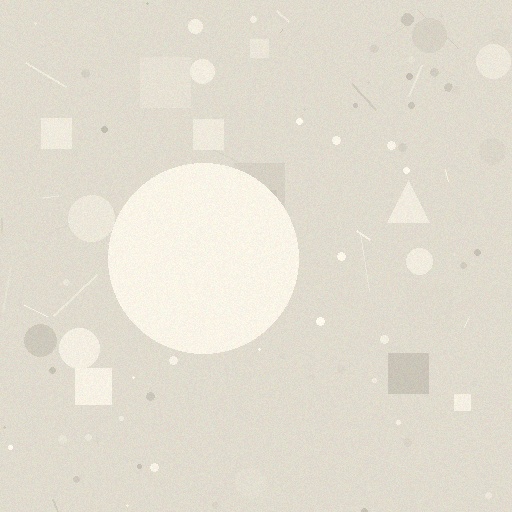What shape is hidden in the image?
A circle is hidden in the image.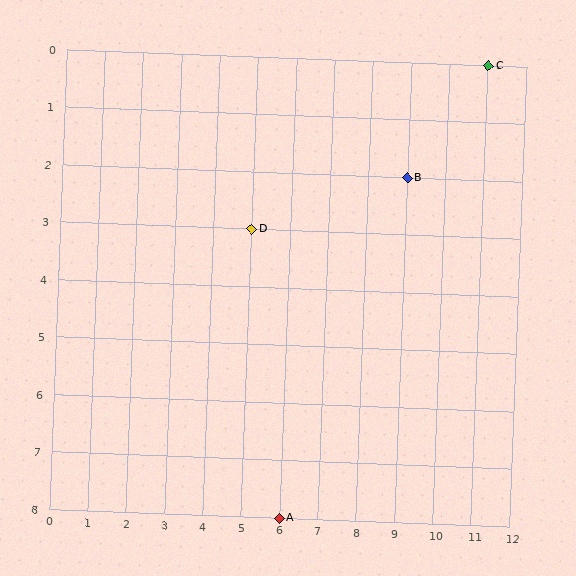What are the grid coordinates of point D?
Point D is at grid coordinates (5, 3).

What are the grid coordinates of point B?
Point B is at grid coordinates (9, 2).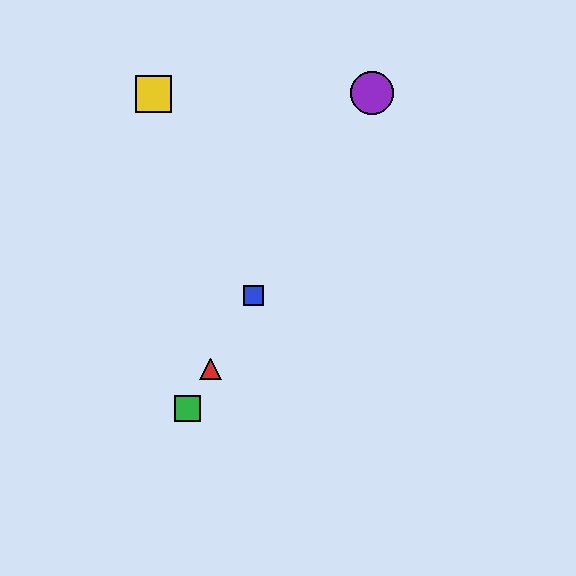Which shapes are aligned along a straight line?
The red triangle, the blue square, the green square, the purple circle are aligned along a straight line.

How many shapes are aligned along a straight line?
4 shapes (the red triangle, the blue square, the green square, the purple circle) are aligned along a straight line.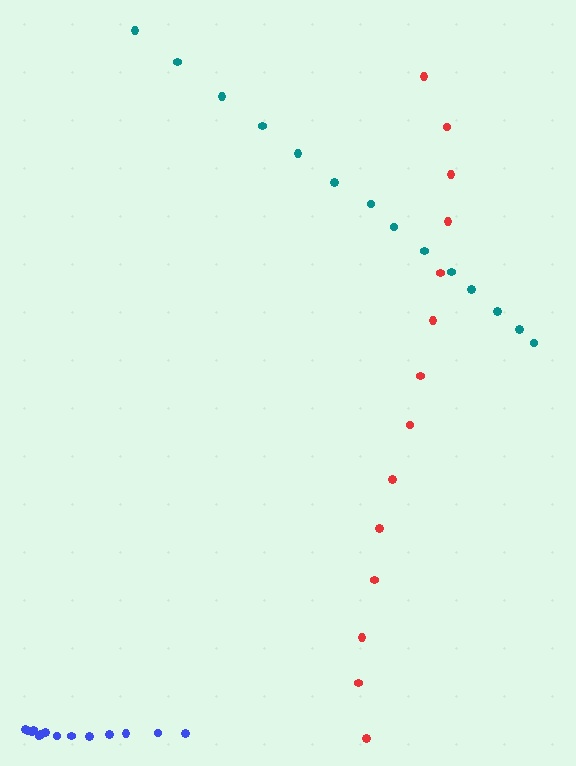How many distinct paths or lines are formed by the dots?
There are 3 distinct paths.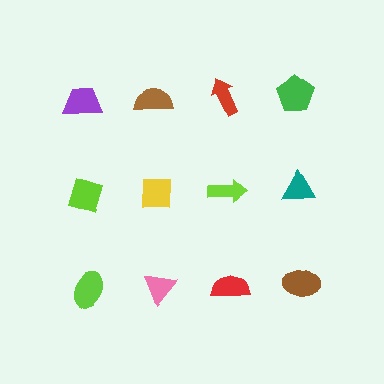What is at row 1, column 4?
A green pentagon.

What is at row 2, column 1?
A lime diamond.